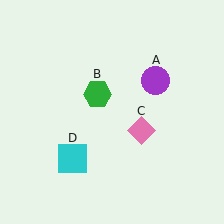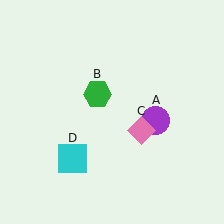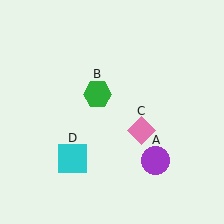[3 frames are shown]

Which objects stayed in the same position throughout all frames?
Green hexagon (object B) and pink diamond (object C) and cyan square (object D) remained stationary.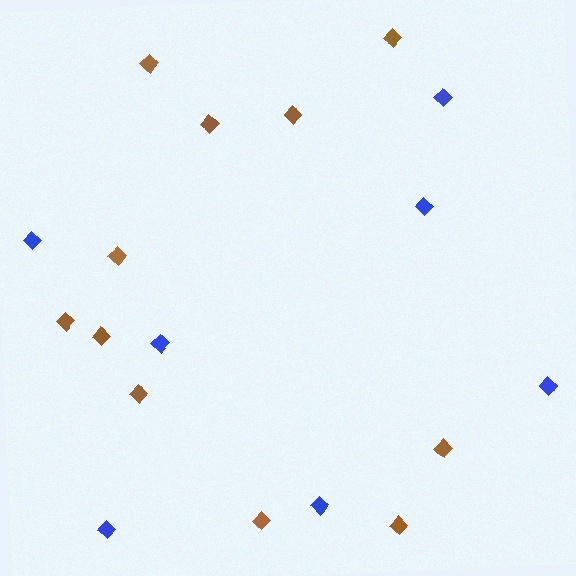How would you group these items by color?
There are 2 groups: one group of brown diamonds (11) and one group of blue diamonds (7).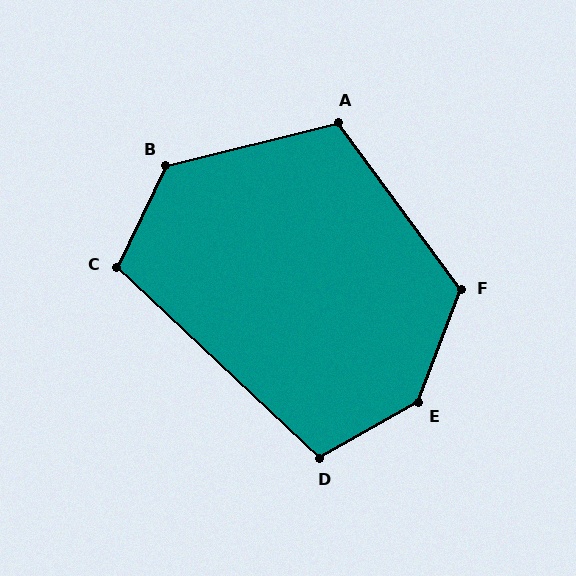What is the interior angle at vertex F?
Approximately 123 degrees (obtuse).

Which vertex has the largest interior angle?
E, at approximately 141 degrees.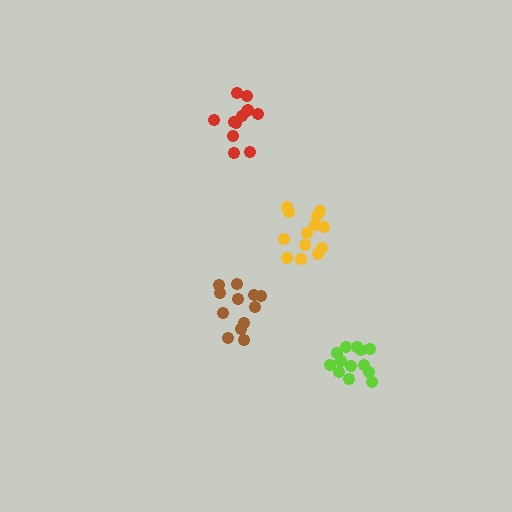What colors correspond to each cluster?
The clusters are colored: lime, brown, red, yellow.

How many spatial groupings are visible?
There are 4 spatial groupings.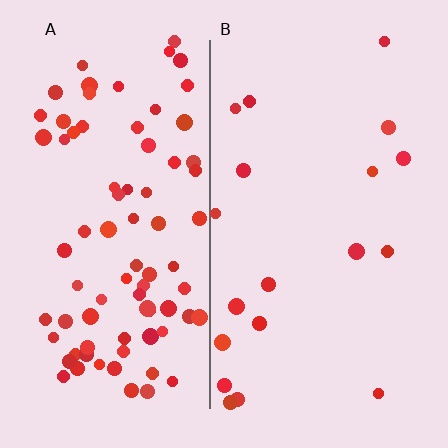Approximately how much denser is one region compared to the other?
Approximately 4.3× — region A over region B.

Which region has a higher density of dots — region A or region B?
A (the left).